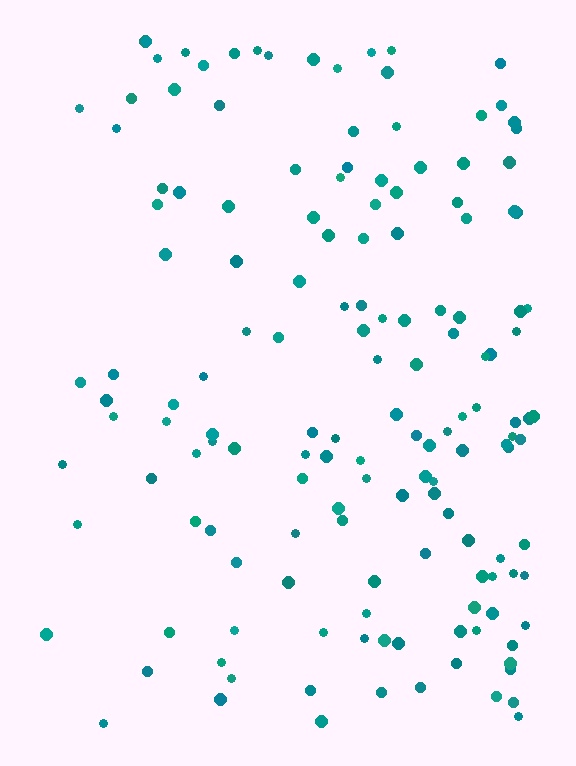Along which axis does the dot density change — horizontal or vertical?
Horizontal.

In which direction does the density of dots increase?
From left to right, with the right side densest.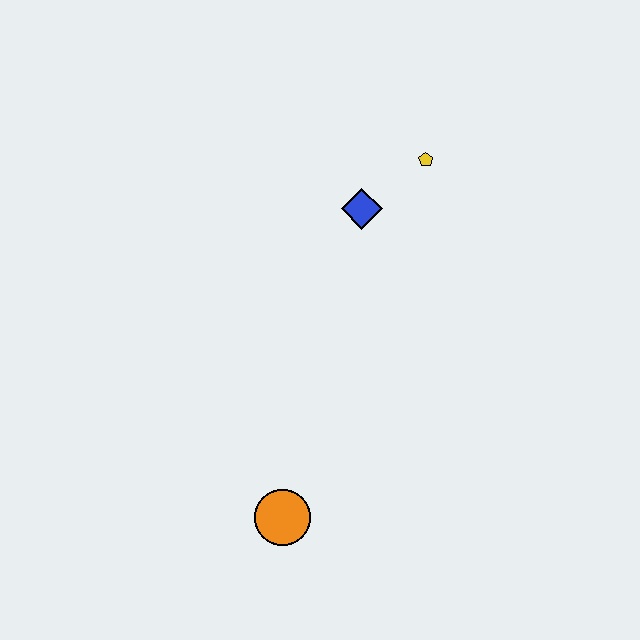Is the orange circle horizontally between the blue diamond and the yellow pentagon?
No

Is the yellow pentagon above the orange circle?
Yes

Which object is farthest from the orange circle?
The yellow pentagon is farthest from the orange circle.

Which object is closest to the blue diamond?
The yellow pentagon is closest to the blue diamond.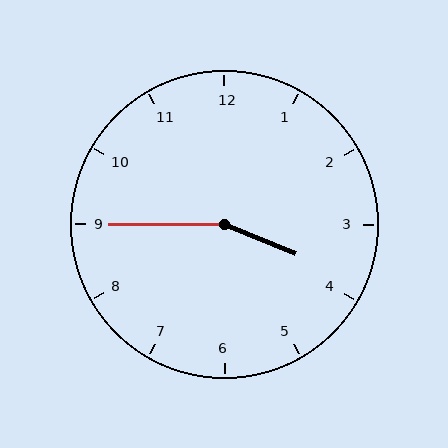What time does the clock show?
3:45.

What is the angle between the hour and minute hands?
Approximately 158 degrees.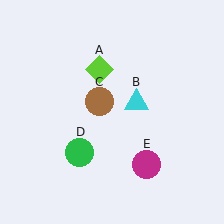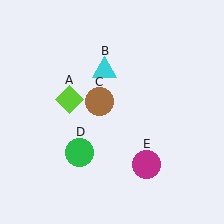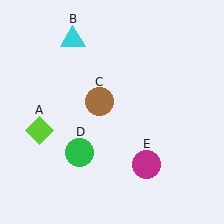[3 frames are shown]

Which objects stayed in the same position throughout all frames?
Brown circle (object C) and green circle (object D) and magenta circle (object E) remained stationary.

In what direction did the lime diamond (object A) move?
The lime diamond (object A) moved down and to the left.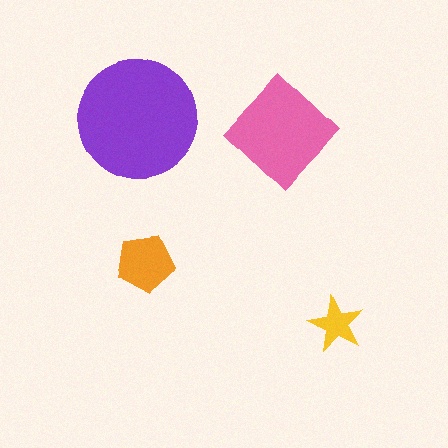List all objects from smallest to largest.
The yellow star, the orange pentagon, the pink diamond, the purple circle.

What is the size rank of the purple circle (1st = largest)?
1st.